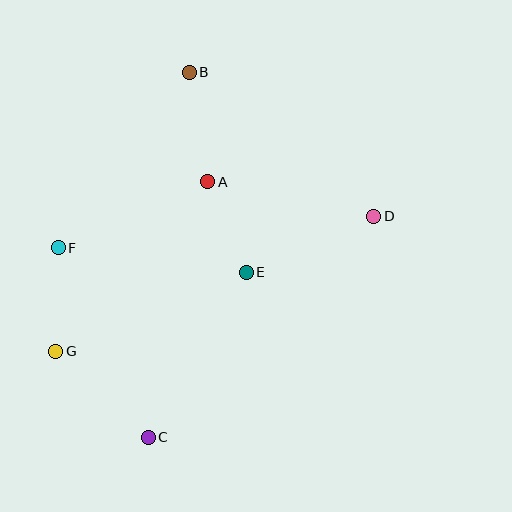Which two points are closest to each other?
Points A and E are closest to each other.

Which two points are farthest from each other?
Points B and C are farthest from each other.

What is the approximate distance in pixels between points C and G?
The distance between C and G is approximately 126 pixels.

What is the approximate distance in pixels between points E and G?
The distance between E and G is approximately 206 pixels.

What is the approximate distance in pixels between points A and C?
The distance between A and C is approximately 262 pixels.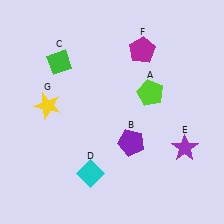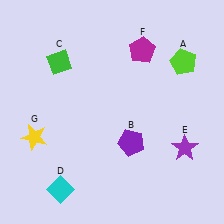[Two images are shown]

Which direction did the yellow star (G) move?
The yellow star (G) moved down.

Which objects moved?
The objects that moved are: the lime pentagon (A), the cyan diamond (D), the yellow star (G).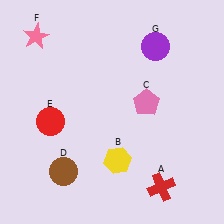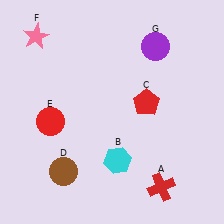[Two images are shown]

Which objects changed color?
B changed from yellow to cyan. C changed from pink to red.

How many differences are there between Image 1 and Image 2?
There are 2 differences between the two images.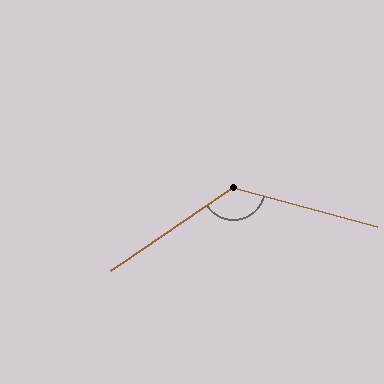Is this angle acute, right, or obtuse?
It is obtuse.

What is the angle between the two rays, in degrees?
Approximately 131 degrees.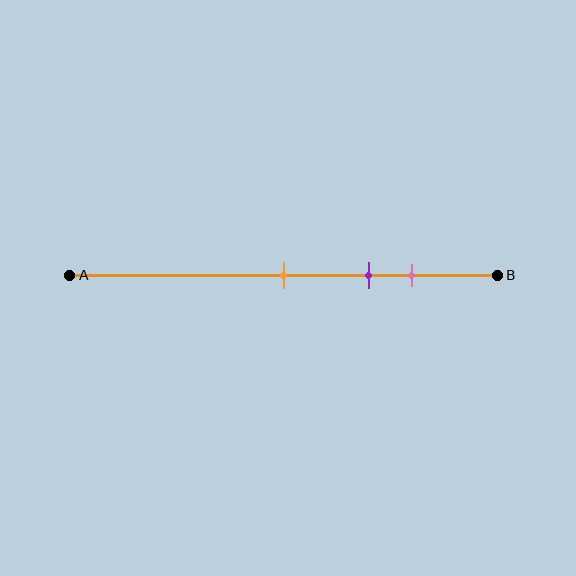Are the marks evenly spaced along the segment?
Yes, the marks are approximately evenly spaced.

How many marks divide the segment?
There are 3 marks dividing the segment.